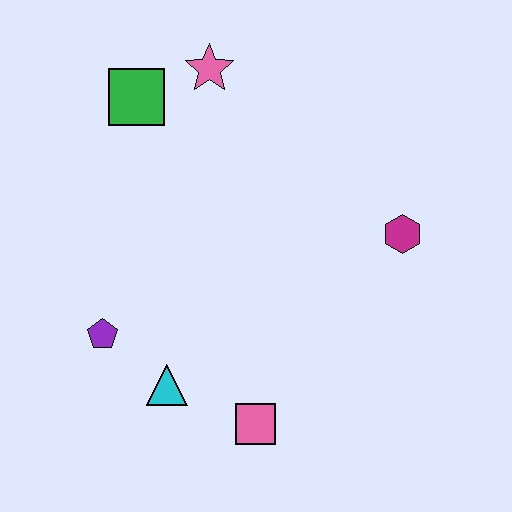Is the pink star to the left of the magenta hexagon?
Yes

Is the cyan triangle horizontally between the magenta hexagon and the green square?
Yes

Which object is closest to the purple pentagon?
The cyan triangle is closest to the purple pentagon.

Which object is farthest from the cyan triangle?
The pink star is farthest from the cyan triangle.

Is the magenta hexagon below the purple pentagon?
No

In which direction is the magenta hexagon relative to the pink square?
The magenta hexagon is above the pink square.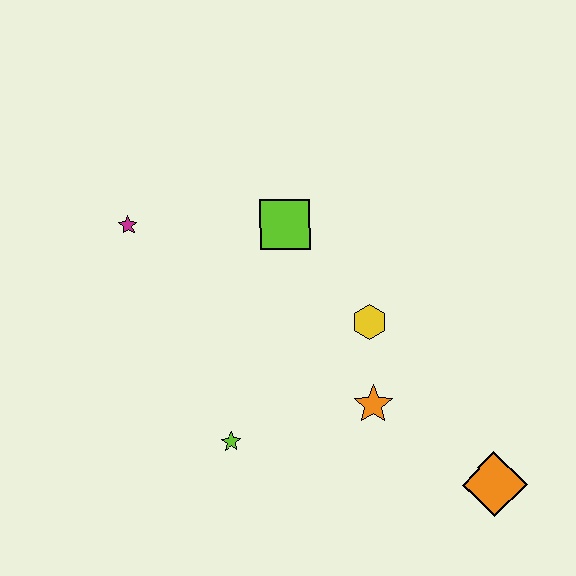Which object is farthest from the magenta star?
The orange diamond is farthest from the magenta star.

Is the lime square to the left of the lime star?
No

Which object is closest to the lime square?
The yellow hexagon is closest to the lime square.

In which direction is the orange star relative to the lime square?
The orange star is below the lime square.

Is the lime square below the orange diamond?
No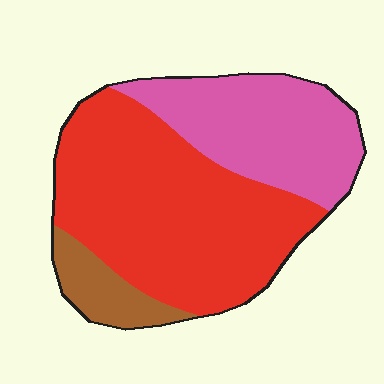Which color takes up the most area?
Red, at roughly 60%.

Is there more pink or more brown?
Pink.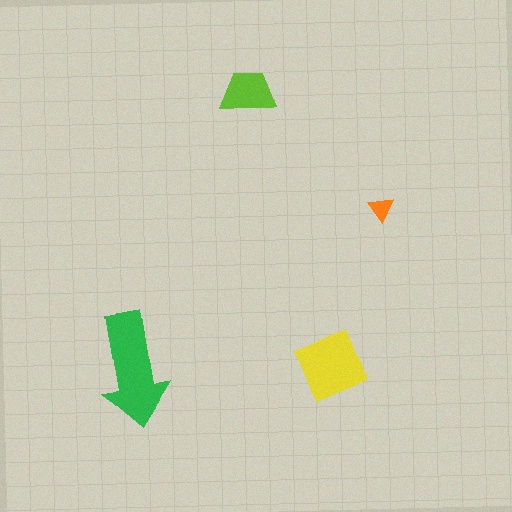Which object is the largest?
The green arrow.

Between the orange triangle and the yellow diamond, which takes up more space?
The yellow diamond.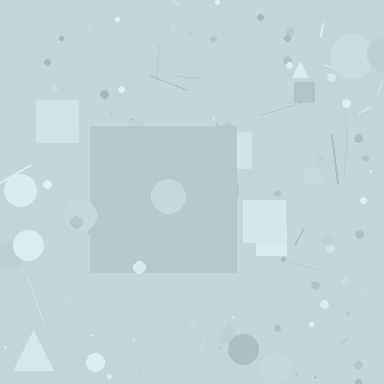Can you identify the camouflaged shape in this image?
The camouflaged shape is a square.